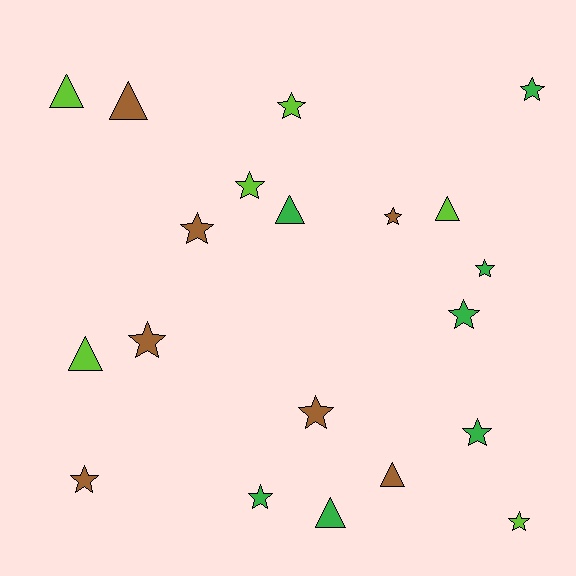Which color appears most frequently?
Brown, with 7 objects.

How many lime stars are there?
There are 3 lime stars.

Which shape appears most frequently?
Star, with 13 objects.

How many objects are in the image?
There are 20 objects.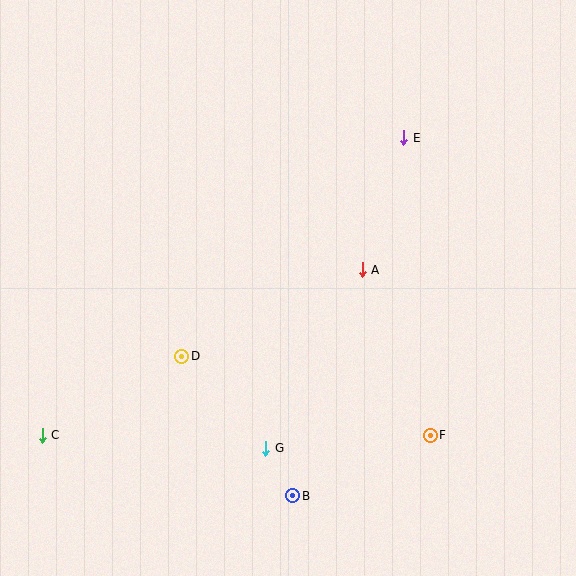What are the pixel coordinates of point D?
Point D is at (182, 356).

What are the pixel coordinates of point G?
Point G is at (266, 448).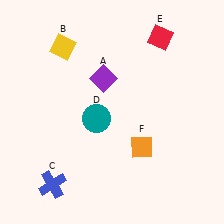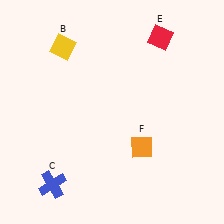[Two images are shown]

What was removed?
The purple diamond (A), the teal circle (D) were removed in Image 2.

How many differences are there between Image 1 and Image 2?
There are 2 differences between the two images.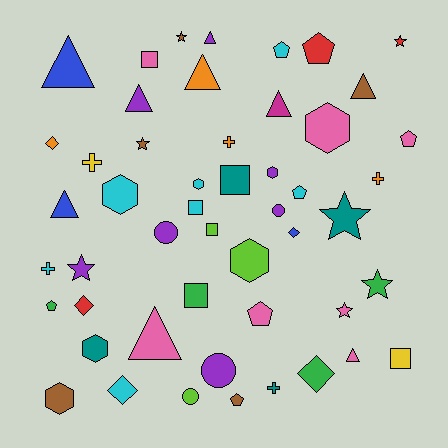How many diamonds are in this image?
There are 5 diamonds.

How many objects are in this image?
There are 50 objects.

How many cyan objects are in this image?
There are 7 cyan objects.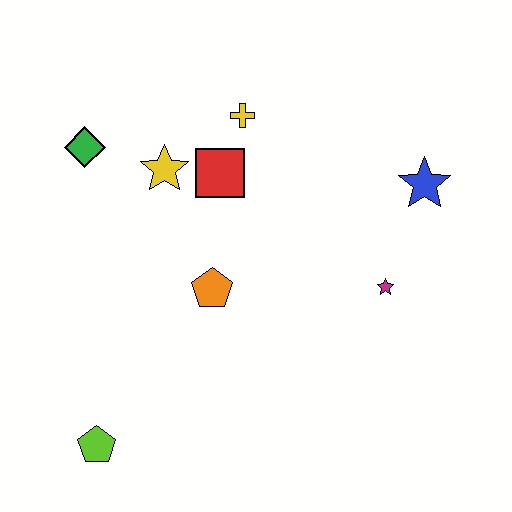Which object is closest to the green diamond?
The yellow star is closest to the green diamond.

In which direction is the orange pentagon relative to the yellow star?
The orange pentagon is below the yellow star.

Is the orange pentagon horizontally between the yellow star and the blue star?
Yes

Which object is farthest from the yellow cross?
The lime pentagon is farthest from the yellow cross.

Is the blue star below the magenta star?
No